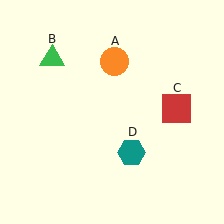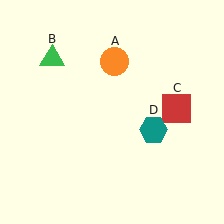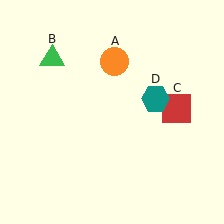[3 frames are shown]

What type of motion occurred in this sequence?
The teal hexagon (object D) rotated counterclockwise around the center of the scene.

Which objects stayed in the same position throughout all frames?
Orange circle (object A) and green triangle (object B) and red square (object C) remained stationary.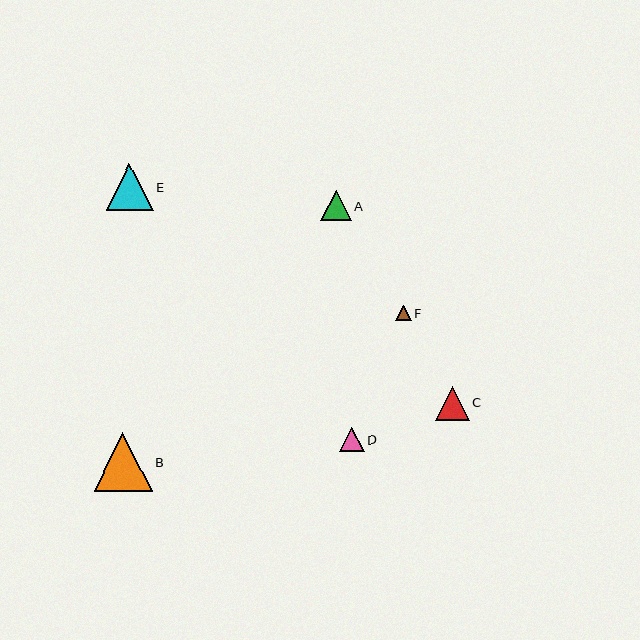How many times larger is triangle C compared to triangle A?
Triangle C is approximately 1.1 times the size of triangle A.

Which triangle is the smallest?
Triangle F is the smallest with a size of approximately 16 pixels.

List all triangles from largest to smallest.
From largest to smallest: B, E, C, A, D, F.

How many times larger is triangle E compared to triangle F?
Triangle E is approximately 3.0 times the size of triangle F.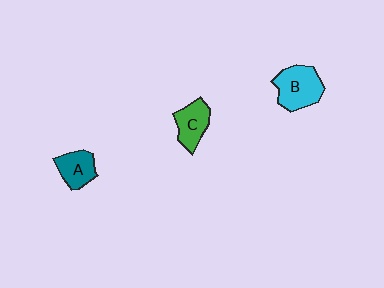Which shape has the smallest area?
Shape A (teal).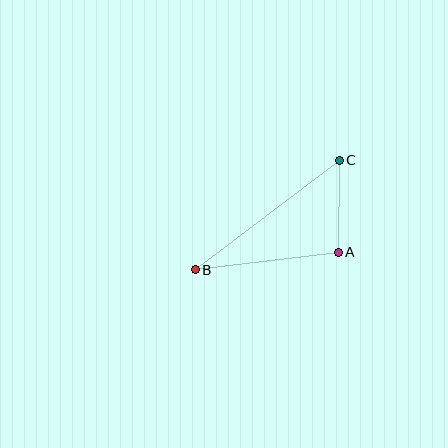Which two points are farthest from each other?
Points B and C are farthest from each other.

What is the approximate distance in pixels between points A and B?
The distance between A and B is approximately 144 pixels.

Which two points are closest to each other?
Points A and C are closest to each other.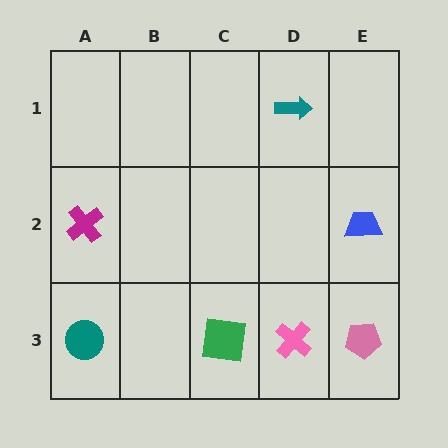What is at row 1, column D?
A teal arrow.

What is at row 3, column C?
A green square.